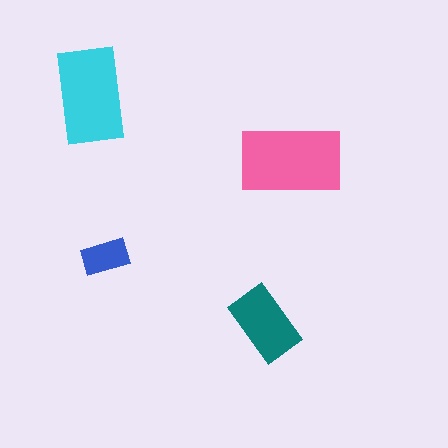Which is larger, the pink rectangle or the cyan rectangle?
The pink one.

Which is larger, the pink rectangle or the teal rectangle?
The pink one.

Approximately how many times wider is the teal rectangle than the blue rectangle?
About 1.5 times wider.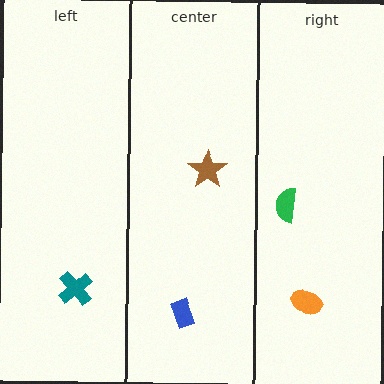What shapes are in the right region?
The orange ellipse, the green semicircle.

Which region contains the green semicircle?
The right region.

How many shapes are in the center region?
2.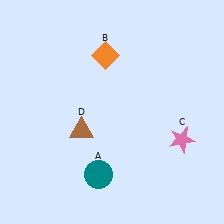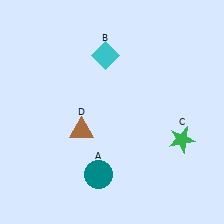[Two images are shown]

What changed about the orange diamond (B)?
In Image 1, B is orange. In Image 2, it changed to cyan.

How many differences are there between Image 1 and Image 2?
There are 2 differences between the two images.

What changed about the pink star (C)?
In Image 1, C is pink. In Image 2, it changed to green.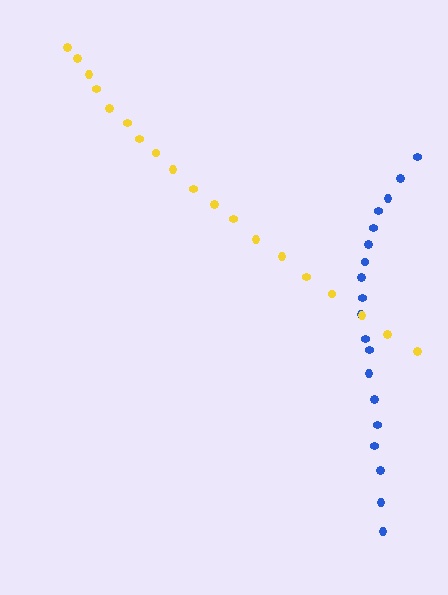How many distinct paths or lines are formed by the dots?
There are 2 distinct paths.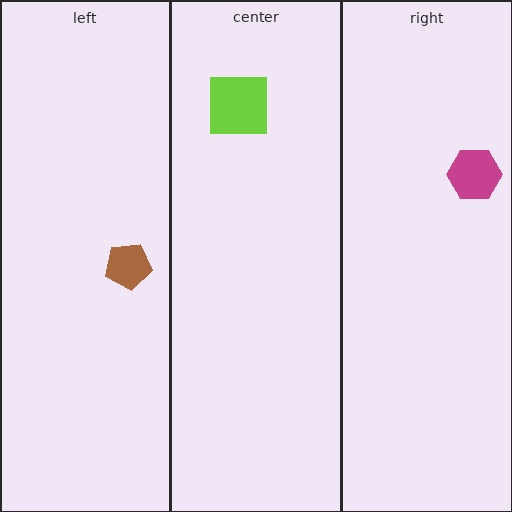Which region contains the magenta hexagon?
The right region.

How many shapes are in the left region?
1.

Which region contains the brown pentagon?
The left region.